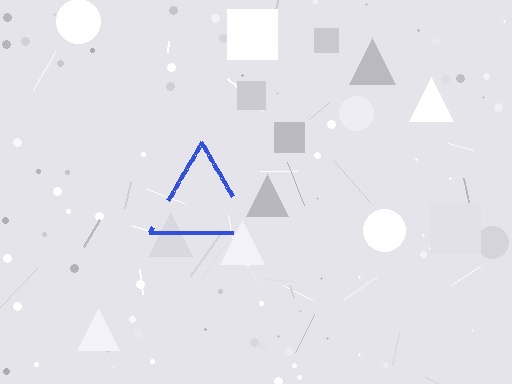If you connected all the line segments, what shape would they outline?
They would outline a triangle.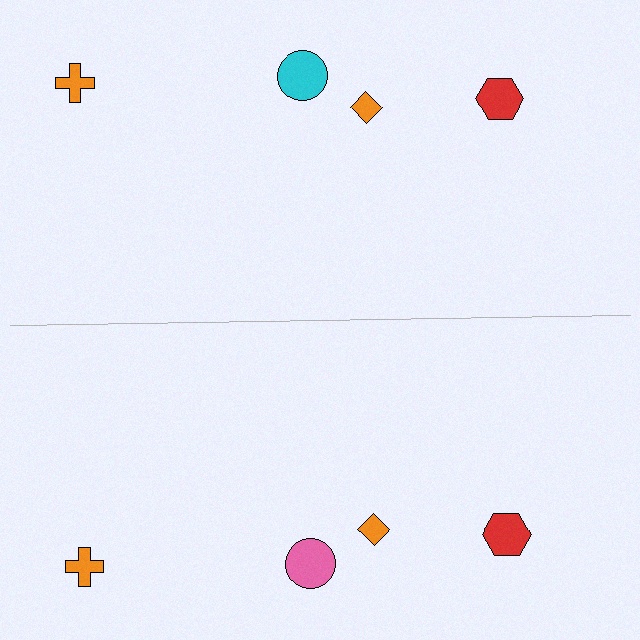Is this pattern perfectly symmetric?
No, the pattern is not perfectly symmetric. The pink circle on the bottom side breaks the symmetry — its mirror counterpart is cyan.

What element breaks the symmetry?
The pink circle on the bottom side breaks the symmetry — its mirror counterpart is cyan.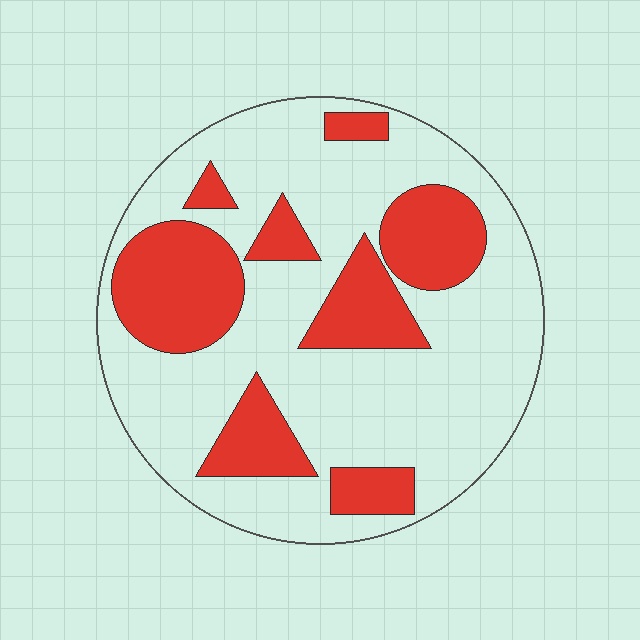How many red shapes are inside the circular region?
8.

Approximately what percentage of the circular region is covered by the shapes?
Approximately 30%.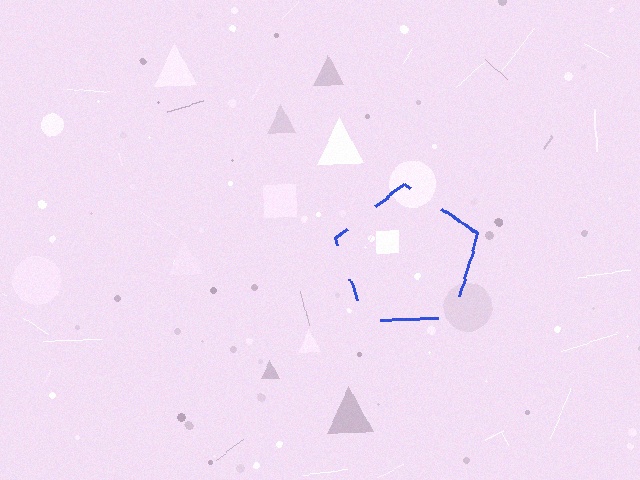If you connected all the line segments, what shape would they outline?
They would outline a pentagon.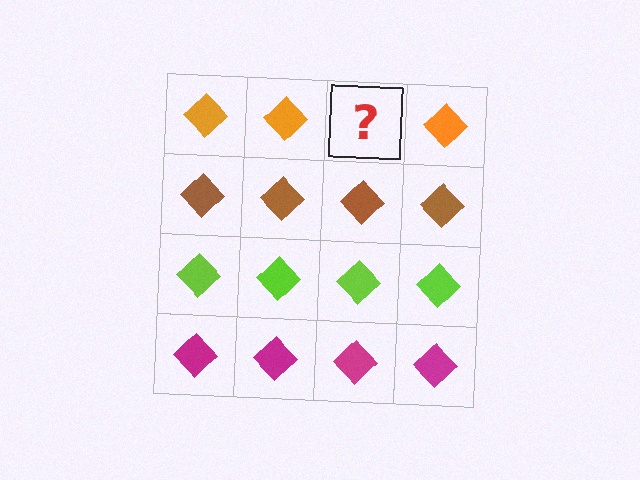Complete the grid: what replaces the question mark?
The question mark should be replaced with an orange diamond.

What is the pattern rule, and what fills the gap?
The rule is that each row has a consistent color. The gap should be filled with an orange diamond.